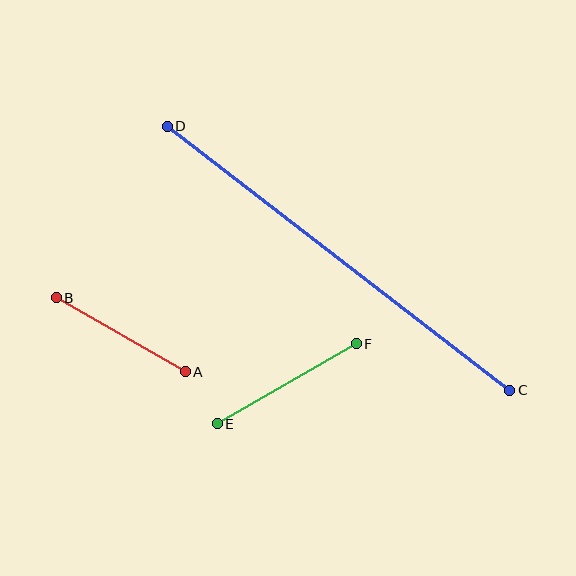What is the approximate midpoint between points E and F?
The midpoint is at approximately (287, 384) pixels.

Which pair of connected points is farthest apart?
Points C and D are farthest apart.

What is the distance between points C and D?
The distance is approximately 432 pixels.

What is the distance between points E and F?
The distance is approximately 160 pixels.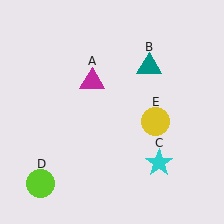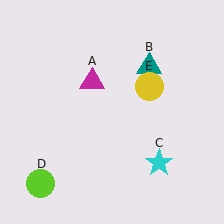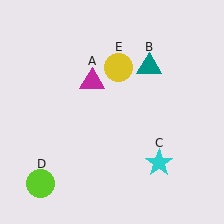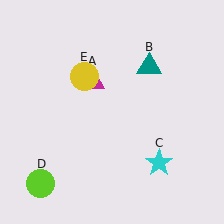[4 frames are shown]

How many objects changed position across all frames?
1 object changed position: yellow circle (object E).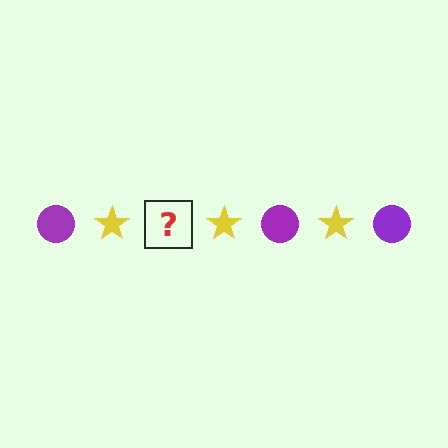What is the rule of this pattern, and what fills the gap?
The rule is that the pattern alternates between purple circle and yellow star. The gap should be filled with a purple circle.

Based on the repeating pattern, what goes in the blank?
The blank should be a purple circle.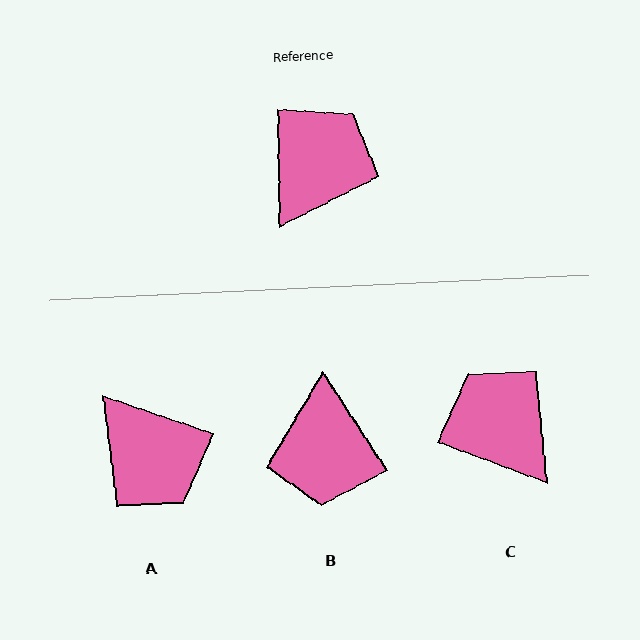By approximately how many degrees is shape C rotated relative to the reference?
Approximately 69 degrees counter-clockwise.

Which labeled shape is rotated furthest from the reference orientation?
B, about 148 degrees away.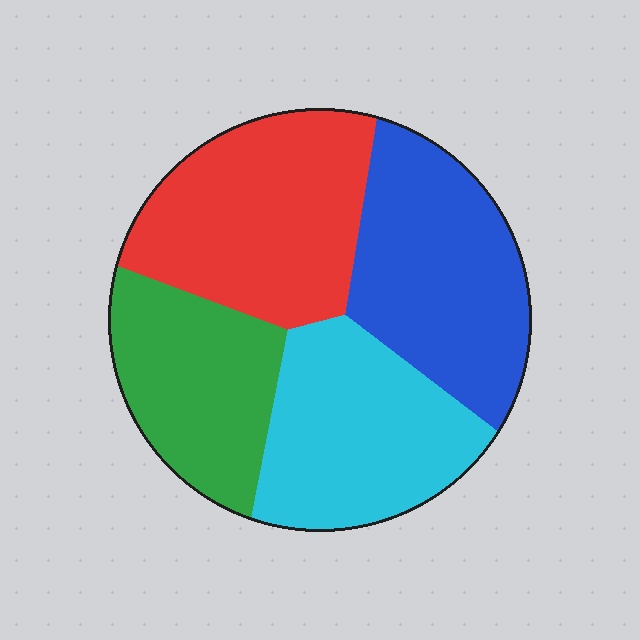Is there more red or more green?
Red.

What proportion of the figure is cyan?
Cyan takes up about one quarter (1/4) of the figure.